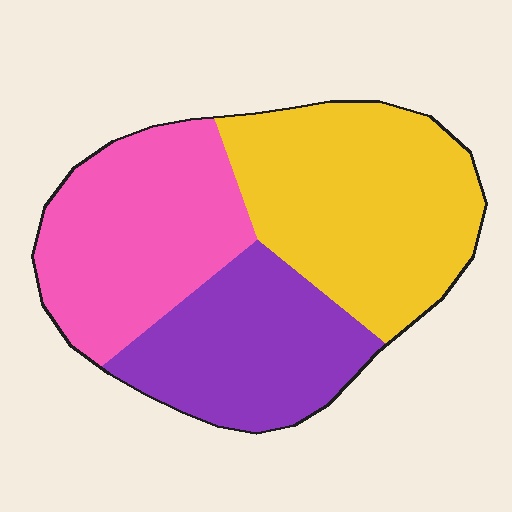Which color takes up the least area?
Purple, at roughly 30%.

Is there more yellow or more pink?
Yellow.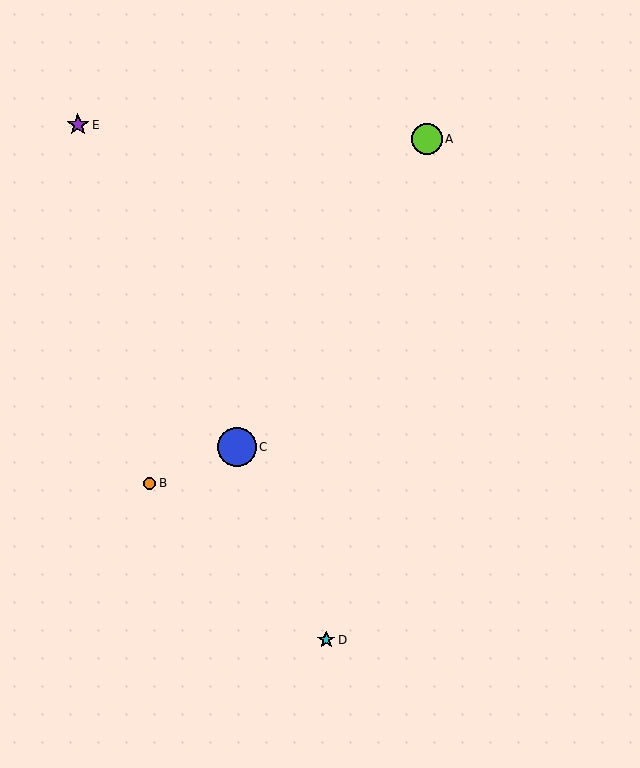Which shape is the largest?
The blue circle (labeled C) is the largest.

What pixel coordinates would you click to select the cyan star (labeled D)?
Click at (326, 640) to select the cyan star D.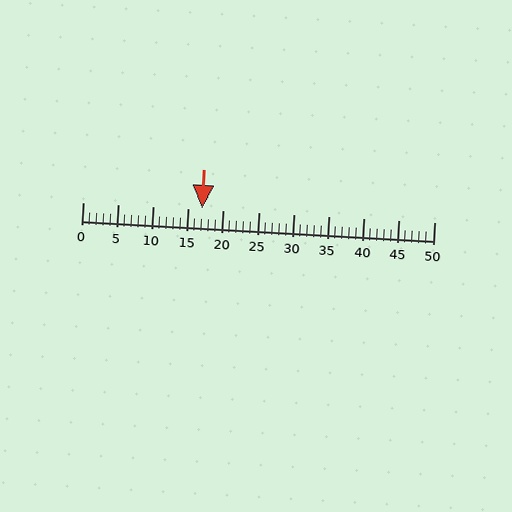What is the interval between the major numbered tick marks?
The major tick marks are spaced 5 units apart.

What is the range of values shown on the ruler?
The ruler shows values from 0 to 50.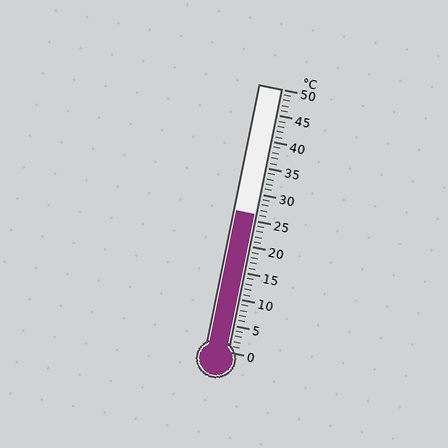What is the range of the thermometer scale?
The thermometer scale ranges from 0°C to 50°C.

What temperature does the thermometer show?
The thermometer shows approximately 26°C.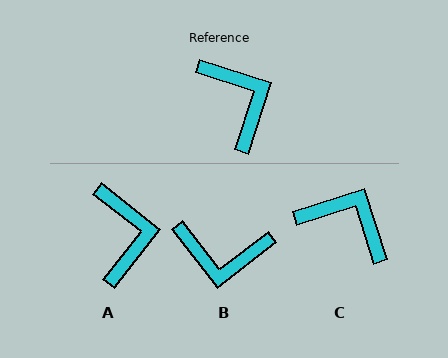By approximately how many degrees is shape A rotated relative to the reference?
Approximately 20 degrees clockwise.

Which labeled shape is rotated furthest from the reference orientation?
B, about 124 degrees away.